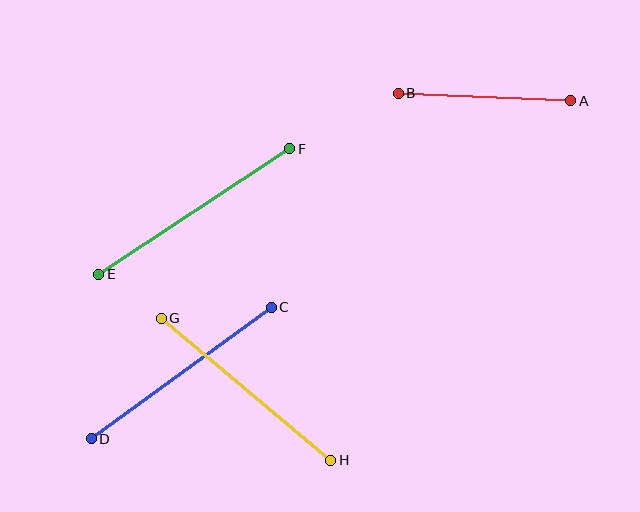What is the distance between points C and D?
The distance is approximately 223 pixels.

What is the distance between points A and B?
The distance is approximately 173 pixels.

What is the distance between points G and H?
The distance is approximately 221 pixels.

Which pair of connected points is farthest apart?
Points E and F are farthest apart.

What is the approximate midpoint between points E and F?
The midpoint is at approximately (194, 211) pixels.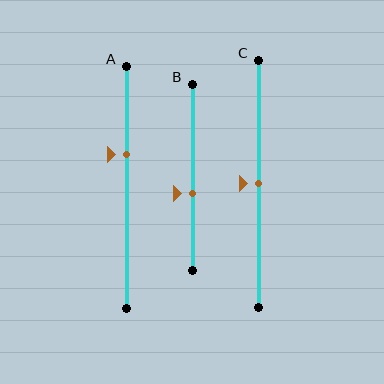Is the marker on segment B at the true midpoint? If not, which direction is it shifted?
No, the marker on segment B is shifted downward by about 9% of the segment length.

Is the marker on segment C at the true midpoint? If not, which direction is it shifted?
Yes, the marker on segment C is at the true midpoint.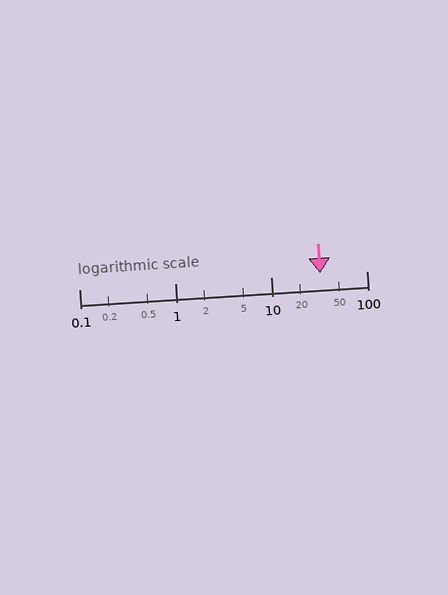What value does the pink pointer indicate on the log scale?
The pointer indicates approximately 33.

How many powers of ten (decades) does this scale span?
The scale spans 3 decades, from 0.1 to 100.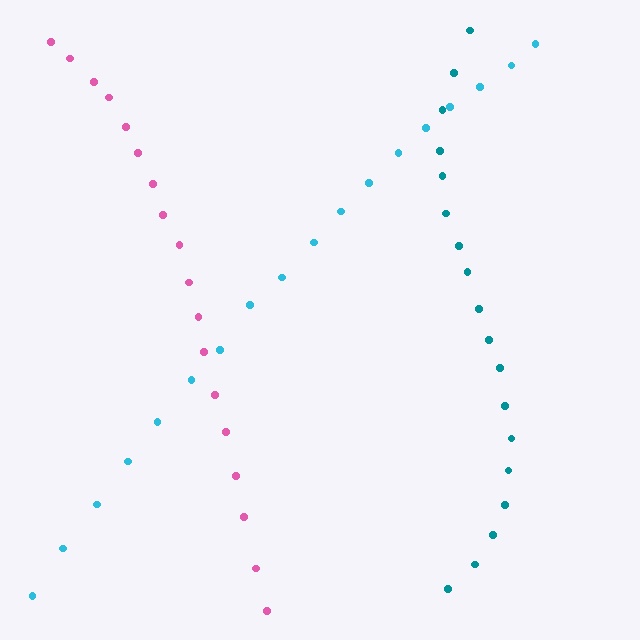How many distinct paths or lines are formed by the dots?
There are 3 distinct paths.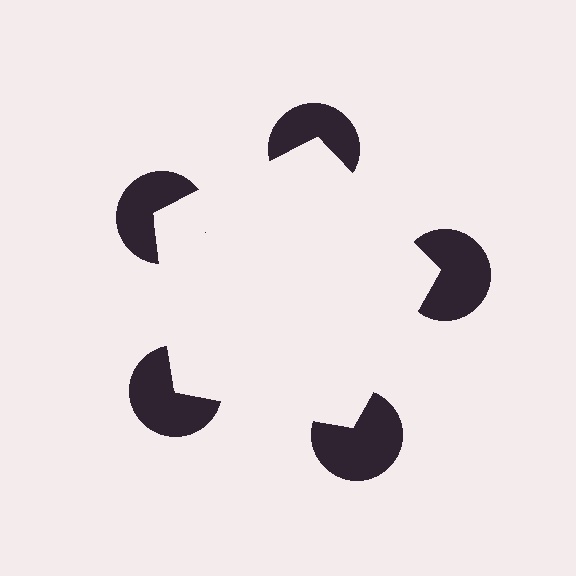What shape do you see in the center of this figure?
An illusory pentagon — its edges are inferred from the aligned wedge cuts in the pac-man discs, not physically drawn.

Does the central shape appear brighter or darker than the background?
It typically appears slightly brighter than the background, even though no actual brightness change is drawn.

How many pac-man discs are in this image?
There are 5 — one at each vertex of the illusory pentagon.